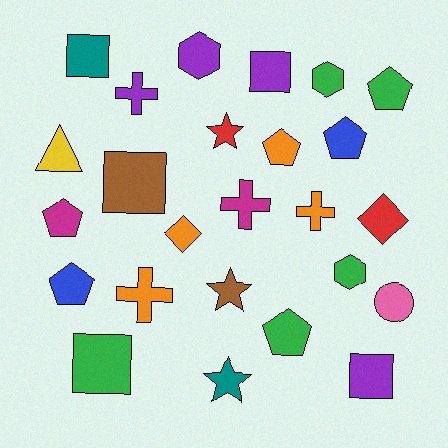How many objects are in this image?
There are 25 objects.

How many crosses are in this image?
There are 4 crosses.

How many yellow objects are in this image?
There is 1 yellow object.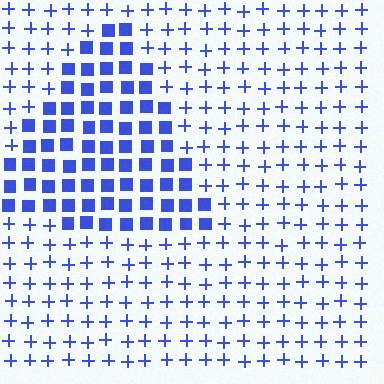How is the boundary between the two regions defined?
The boundary is defined by a change in element shape: squares inside vs. plus signs outside. All elements share the same color and spacing.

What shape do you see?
I see a triangle.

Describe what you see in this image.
The image is filled with small blue elements arranged in a uniform grid. A triangle-shaped region contains squares, while the surrounding area contains plus signs. The boundary is defined purely by the change in element shape.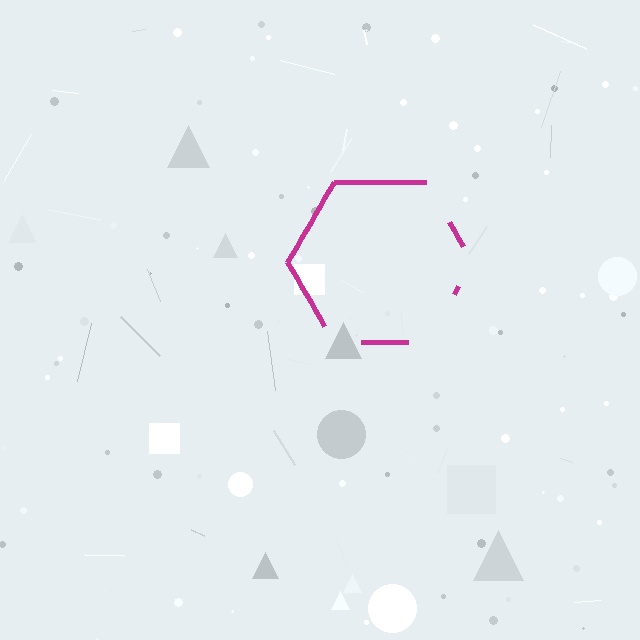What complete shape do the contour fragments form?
The contour fragments form a hexagon.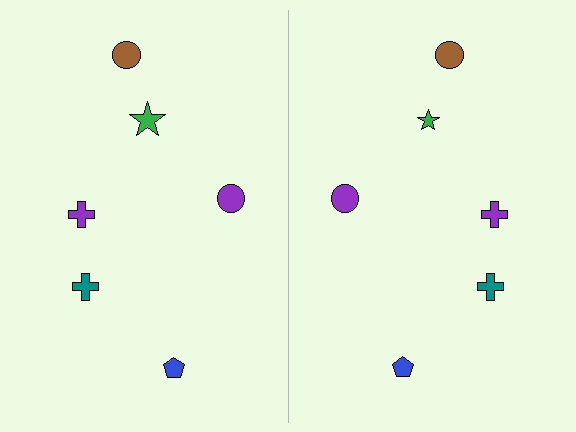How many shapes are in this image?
There are 12 shapes in this image.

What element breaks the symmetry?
The green star on the right side has a different size than its mirror counterpart.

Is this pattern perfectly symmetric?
No, the pattern is not perfectly symmetric. The green star on the right side has a different size than its mirror counterpart.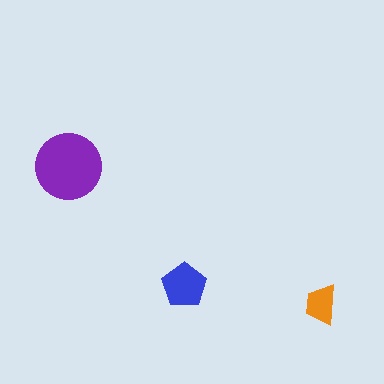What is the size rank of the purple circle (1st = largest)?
1st.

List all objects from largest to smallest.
The purple circle, the blue pentagon, the orange trapezoid.